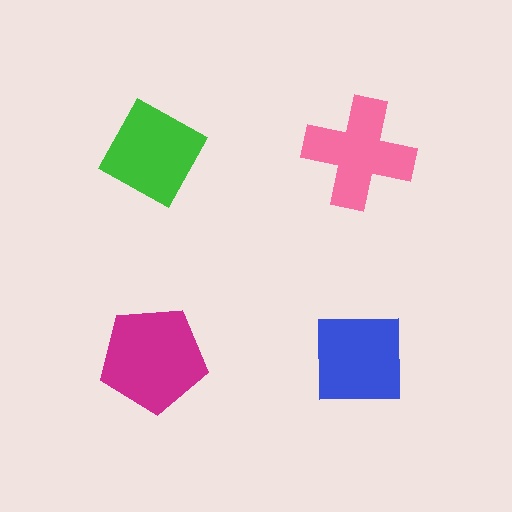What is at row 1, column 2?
A pink cross.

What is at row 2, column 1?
A magenta pentagon.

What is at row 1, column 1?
A green diamond.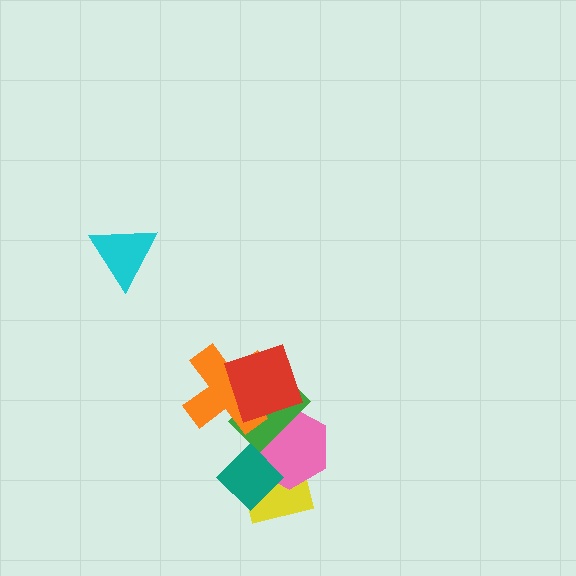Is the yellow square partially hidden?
Yes, it is partially covered by another shape.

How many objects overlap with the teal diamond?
2 objects overlap with the teal diamond.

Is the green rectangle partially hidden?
Yes, it is partially covered by another shape.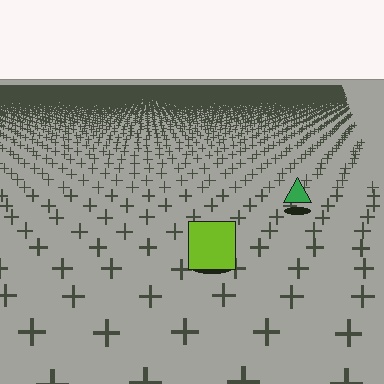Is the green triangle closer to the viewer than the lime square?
No. The lime square is closer — you can tell from the texture gradient: the ground texture is coarser near it.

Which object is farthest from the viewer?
The green triangle is farthest from the viewer. It appears smaller and the ground texture around it is denser.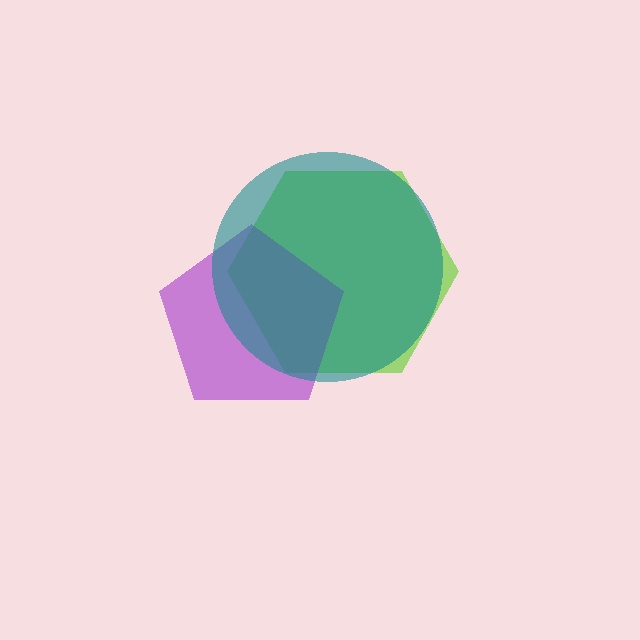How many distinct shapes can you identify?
There are 3 distinct shapes: a lime hexagon, a purple pentagon, a teal circle.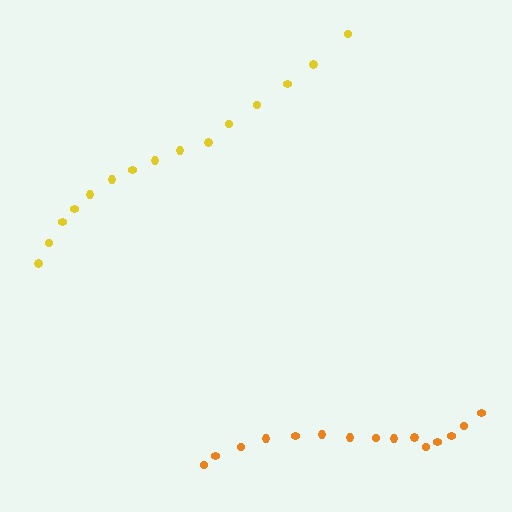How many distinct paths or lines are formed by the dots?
There are 2 distinct paths.